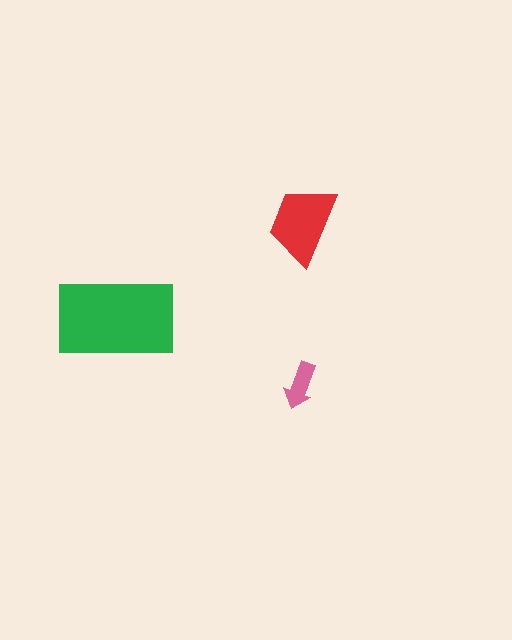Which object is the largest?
The green rectangle.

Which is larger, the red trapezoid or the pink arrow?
The red trapezoid.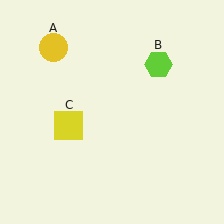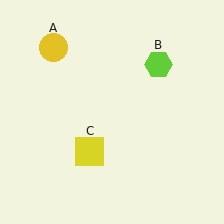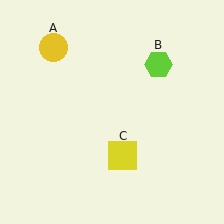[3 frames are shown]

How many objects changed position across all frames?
1 object changed position: yellow square (object C).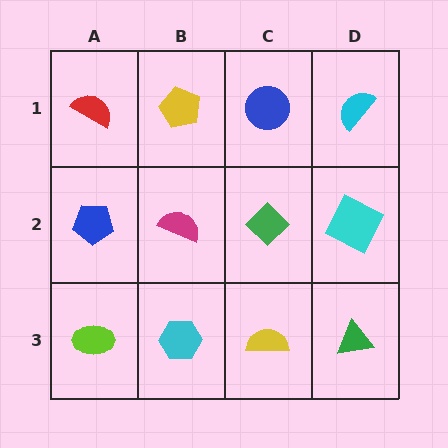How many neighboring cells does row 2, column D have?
3.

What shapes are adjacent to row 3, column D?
A cyan square (row 2, column D), a yellow semicircle (row 3, column C).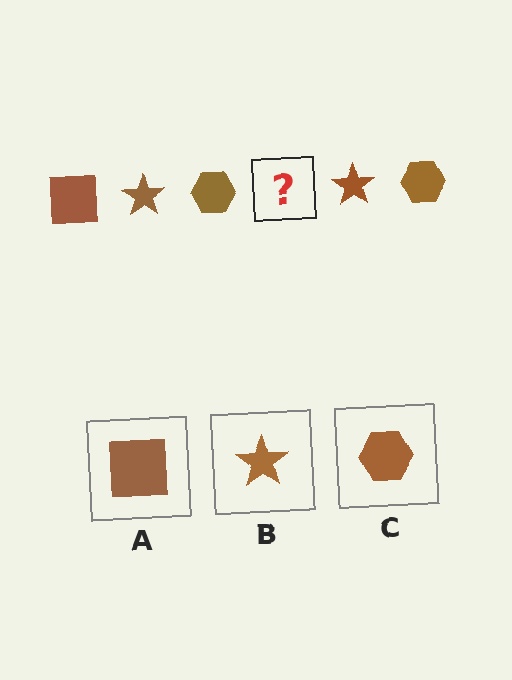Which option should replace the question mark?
Option A.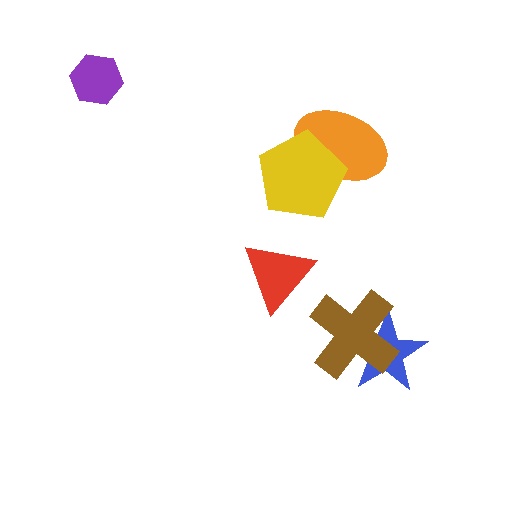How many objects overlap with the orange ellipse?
1 object overlaps with the orange ellipse.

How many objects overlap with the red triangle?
0 objects overlap with the red triangle.